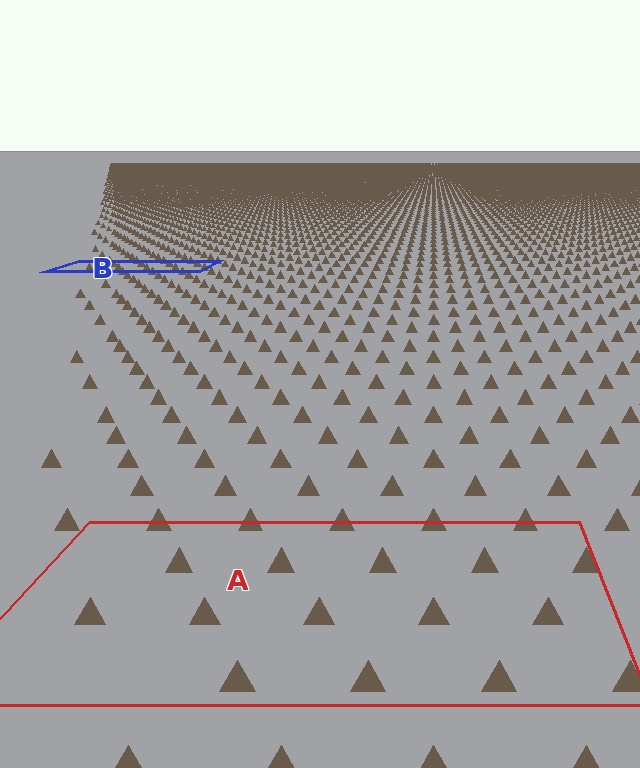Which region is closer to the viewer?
Region A is closer. The texture elements there are larger and more spread out.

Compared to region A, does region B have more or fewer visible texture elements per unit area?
Region B has more texture elements per unit area — they are packed more densely because it is farther away.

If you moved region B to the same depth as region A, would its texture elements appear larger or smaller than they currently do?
They would appear larger. At a closer depth, the same texture elements are projected at a bigger on-screen size.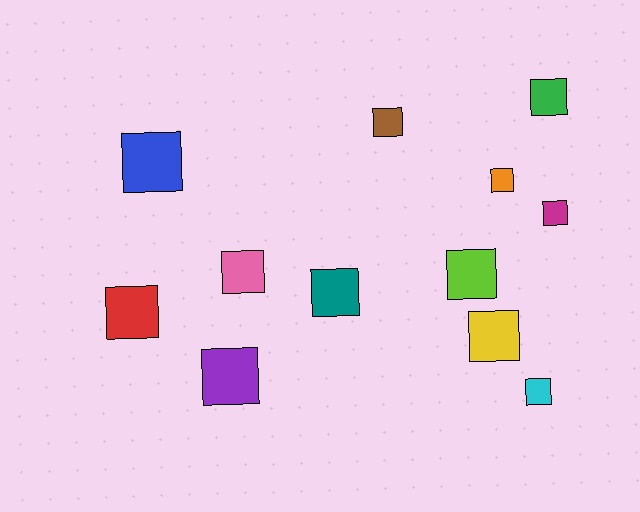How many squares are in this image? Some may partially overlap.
There are 12 squares.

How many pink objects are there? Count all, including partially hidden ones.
There is 1 pink object.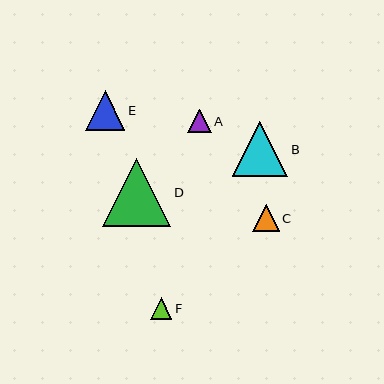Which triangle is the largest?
Triangle D is the largest with a size of approximately 69 pixels.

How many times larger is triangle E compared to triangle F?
Triangle E is approximately 1.9 times the size of triangle F.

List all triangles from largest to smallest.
From largest to smallest: D, B, E, C, A, F.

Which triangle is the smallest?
Triangle F is the smallest with a size of approximately 21 pixels.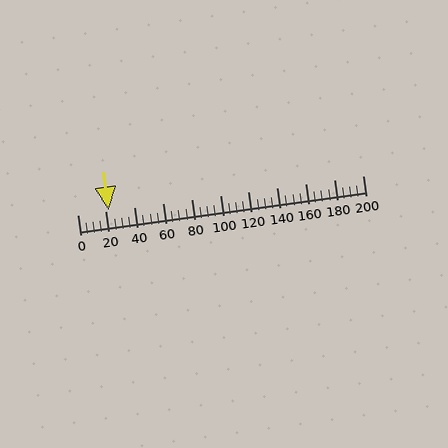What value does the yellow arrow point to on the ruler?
The yellow arrow points to approximately 22.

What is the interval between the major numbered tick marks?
The major tick marks are spaced 20 units apart.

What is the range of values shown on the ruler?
The ruler shows values from 0 to 200.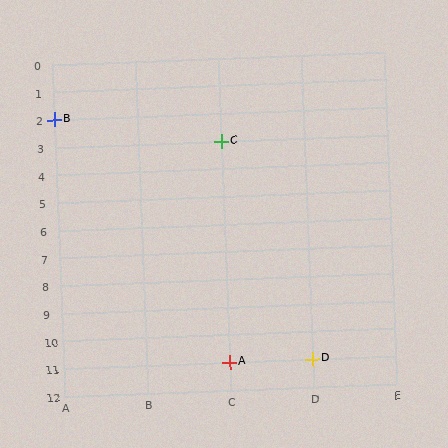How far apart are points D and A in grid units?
Points D and A are 1 column apart.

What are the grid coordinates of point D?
Point D is at grid coordinates (D, 11).